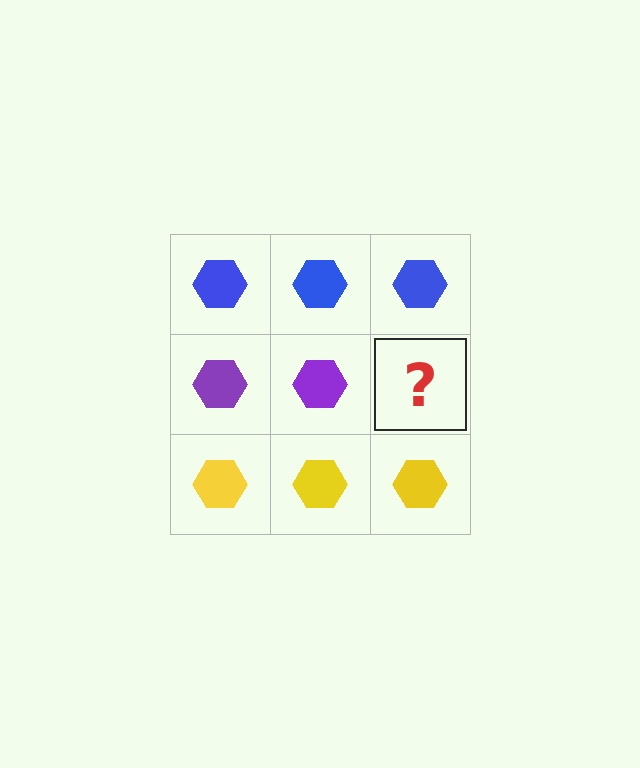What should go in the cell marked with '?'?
The missing cell should contain a purple hexagon.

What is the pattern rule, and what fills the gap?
The rule is that each row has a consistent color. The gap should be filled with a purple hexagon.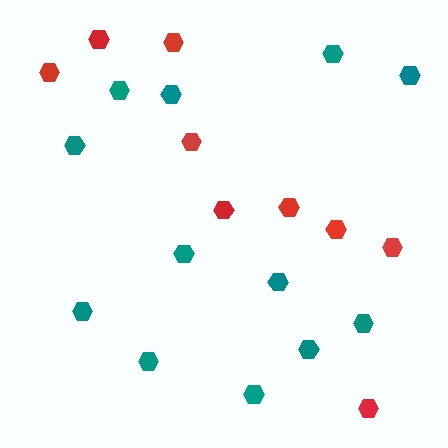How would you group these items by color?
There are 2 groups: one group of teal hexagons (12) and one group of red hexagons (9).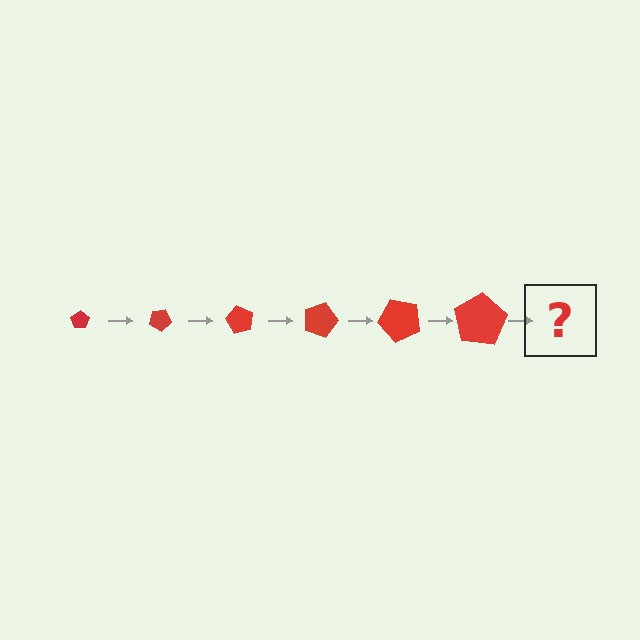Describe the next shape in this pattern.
It should be a pentagon, larger than the previous one and rotated 180 degrees from the start.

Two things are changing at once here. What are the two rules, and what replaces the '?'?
The two rules are that the pentagon grows larger each step and it rotates 30 degrees each step. The '?' should be a pentagon, larger than the previous one and rotated 180 degrees from the start.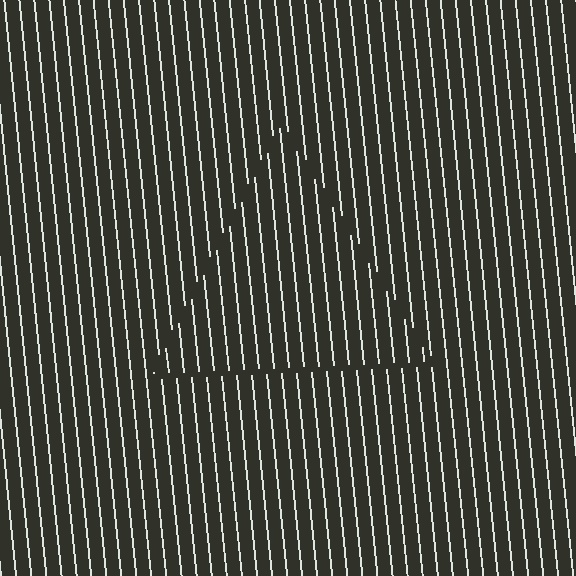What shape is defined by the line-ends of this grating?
An illusory triangle. The interior of the shape contains the same grating, shifted by half a period — the contour is defined by the phase discontinuity where line-ends from the inner and outer gratings abut.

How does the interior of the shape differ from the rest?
The interior of the shape contains the same grating, shifted by half a period — the contour is defined by the phase discontinuity where line-ends from the inner and outer gratings abut.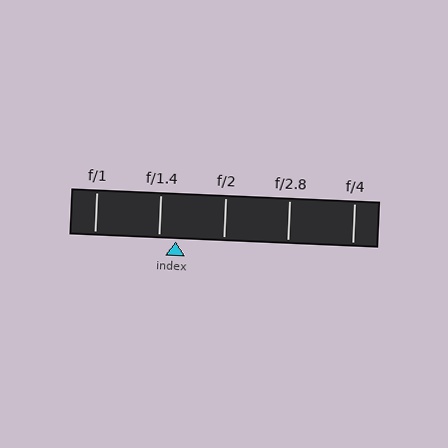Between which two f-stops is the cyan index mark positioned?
The index mark is between f/1.4 and f/2.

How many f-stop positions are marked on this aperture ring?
There are 5 f-stop positions marked.